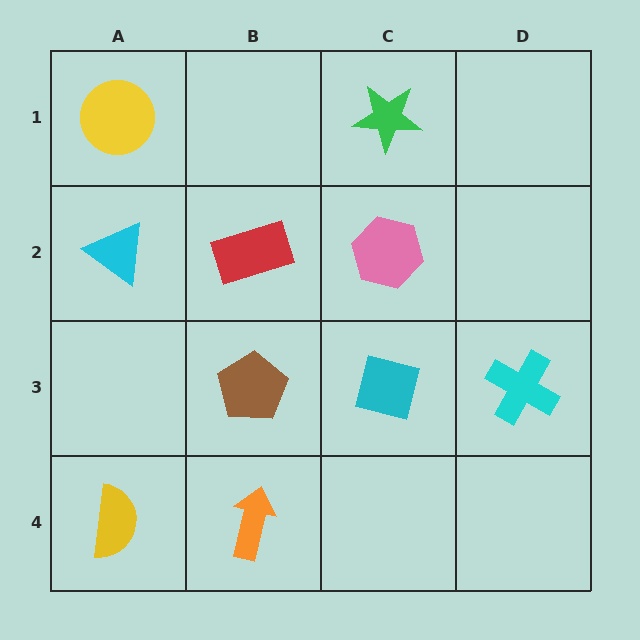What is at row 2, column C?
A pink hexagon.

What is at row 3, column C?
A cyan square.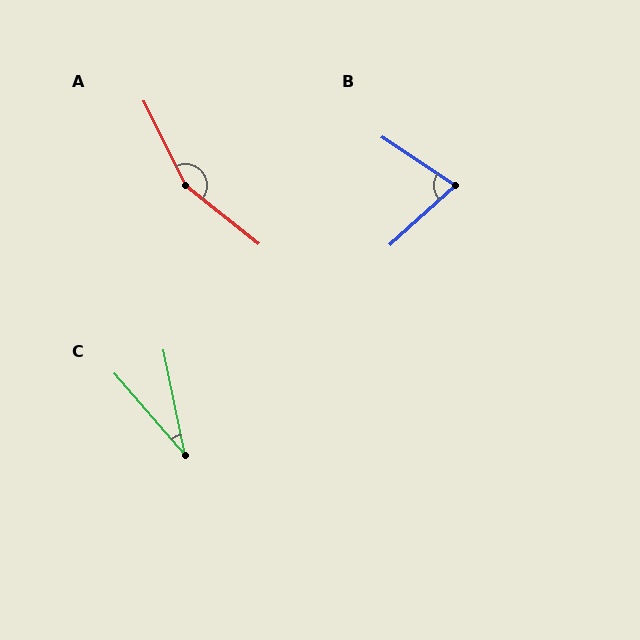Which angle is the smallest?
C, at approximately 30 degrees.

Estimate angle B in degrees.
Approximately 76 degrees.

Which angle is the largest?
A, at approximately 154 degrees.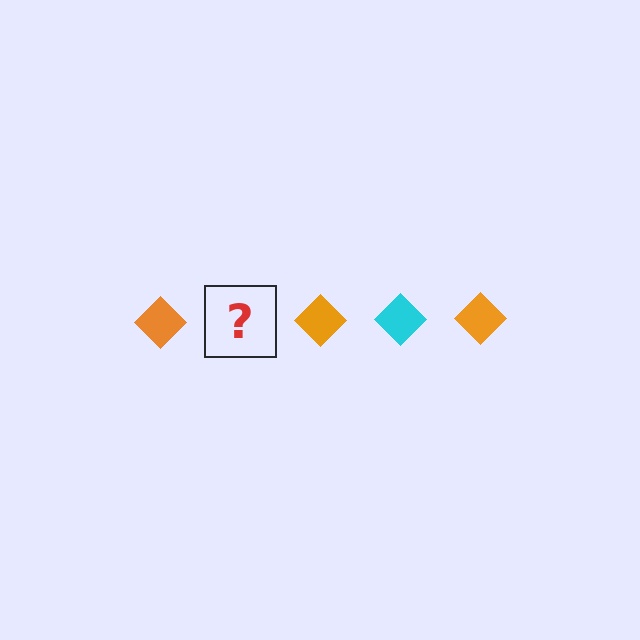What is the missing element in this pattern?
The missing element is a cyan diamond.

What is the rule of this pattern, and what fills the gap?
The rule is that the pattern cycles through orange, cyan diamonds. The gap should be filled with a cyan diamond.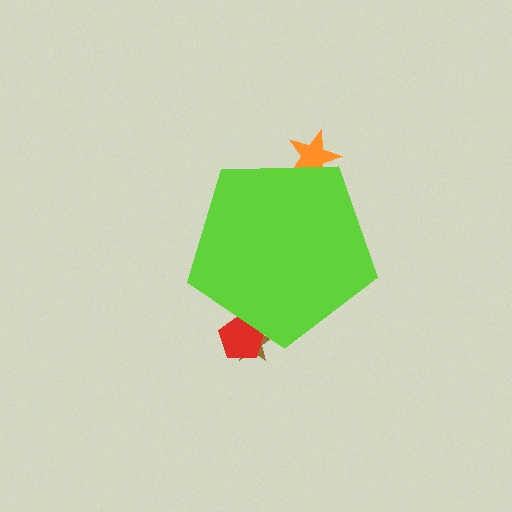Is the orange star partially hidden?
Yes, the orange star is partially hidden behind the lime pentagon.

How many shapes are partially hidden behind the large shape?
3 shapes are partially hidden.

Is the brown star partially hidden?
Yes, the brown star is partially hidden behind the lime pentagon.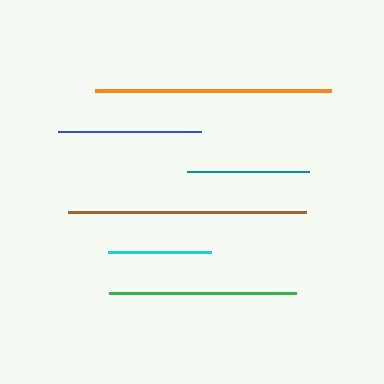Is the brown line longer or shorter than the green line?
The brown line is longer than the green line.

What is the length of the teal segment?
The teal segment is approximately 122 pixels long.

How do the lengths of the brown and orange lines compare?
The brown and orange lines are approximately the same length.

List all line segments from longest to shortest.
From longest to shortest: brown, orange, green, blue, teal, cyan.